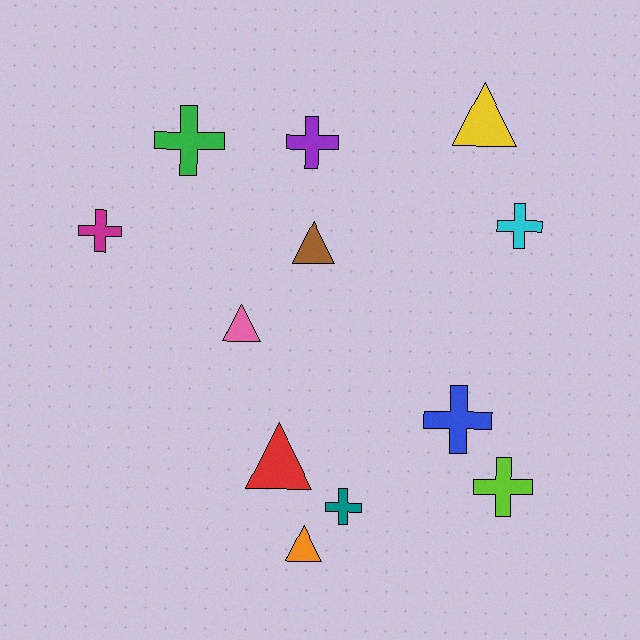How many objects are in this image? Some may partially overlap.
There are 12 objects.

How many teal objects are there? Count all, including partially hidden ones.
There is 1 teal object.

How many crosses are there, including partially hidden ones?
There are 7 crosses.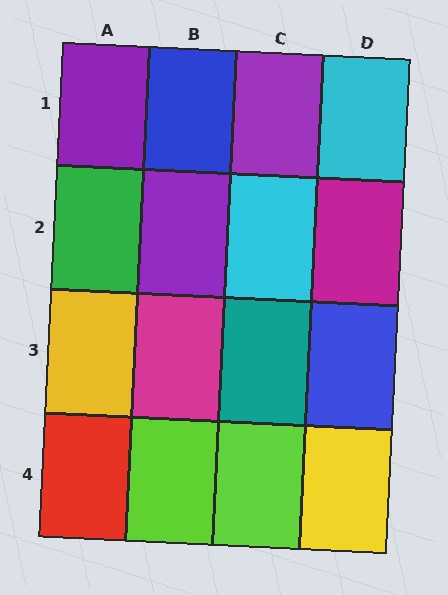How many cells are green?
1 cell is green.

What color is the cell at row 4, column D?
Yellow.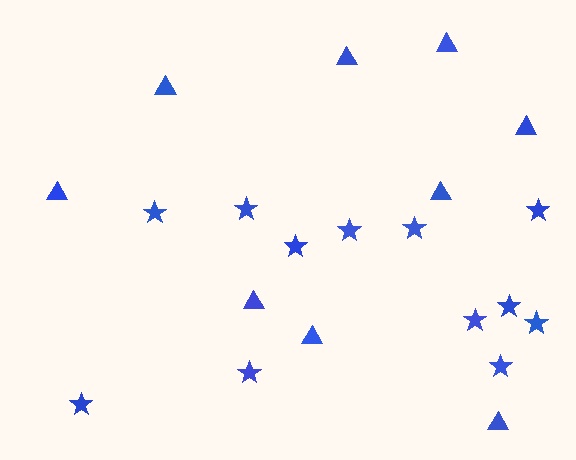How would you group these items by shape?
There are 2 groups: one group of stars (12) and one group of triangles (9).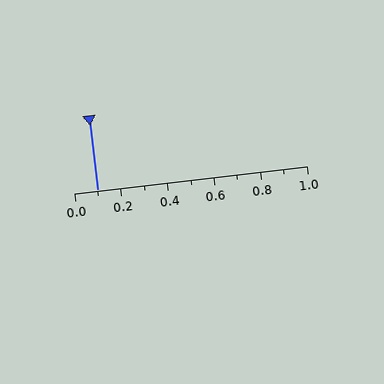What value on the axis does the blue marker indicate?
The marker indicates approximately 0.1.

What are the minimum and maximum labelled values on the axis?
The axis runs from 0.0 to 1.0.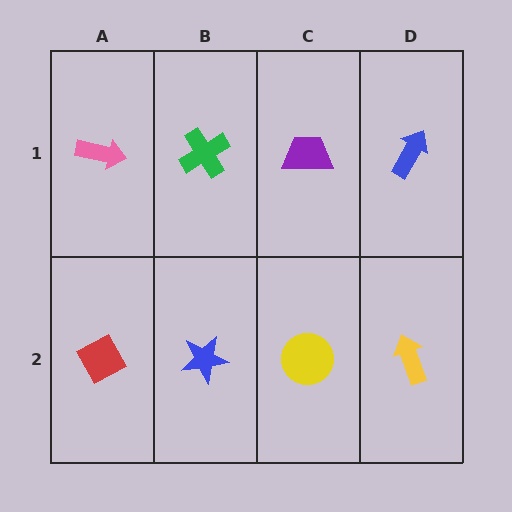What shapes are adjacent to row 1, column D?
A yellow arrow (row 2, column D), a purple trapezoid (row 1, column C).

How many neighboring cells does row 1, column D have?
2.